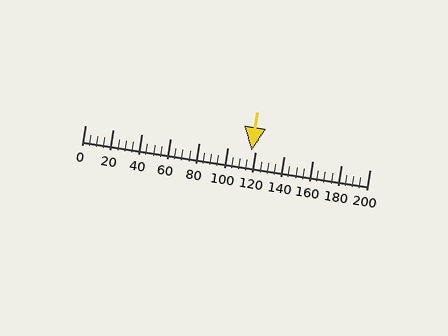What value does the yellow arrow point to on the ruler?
The yellow arrow points to approximately 117.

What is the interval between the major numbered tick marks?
The major tick marks are spaced 20 units apart.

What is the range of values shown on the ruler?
The ruler shows values from 0 to 200.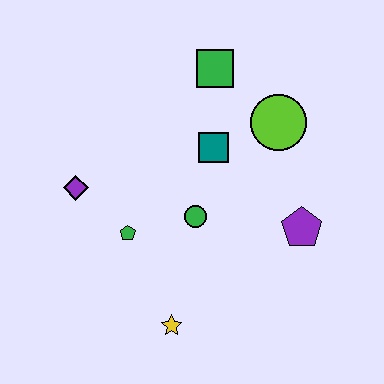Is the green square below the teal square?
No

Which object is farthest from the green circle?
The green square is farthest from the green circle.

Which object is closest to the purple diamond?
The green pentagon is closest to the purple diamond.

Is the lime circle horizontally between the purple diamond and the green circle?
No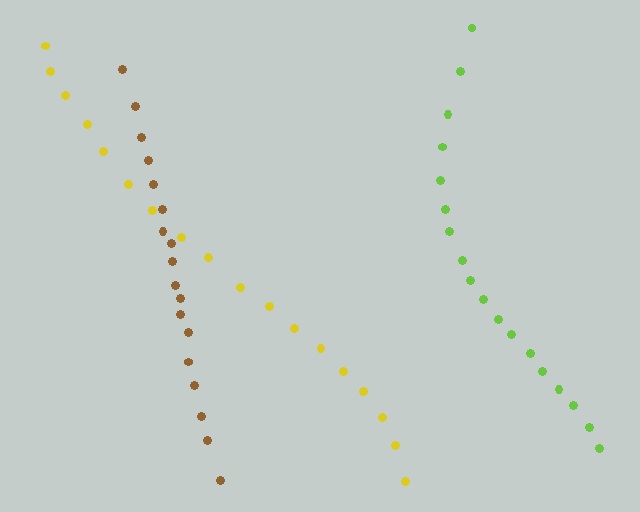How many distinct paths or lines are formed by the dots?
There are 3 distinct paths.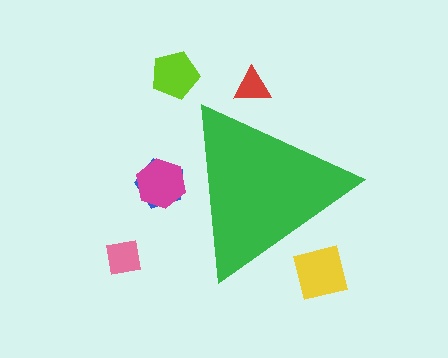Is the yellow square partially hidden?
Yes, the yellow square is partially hidden behind the green triangle.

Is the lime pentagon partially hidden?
No, the lime pentagon is fully visible.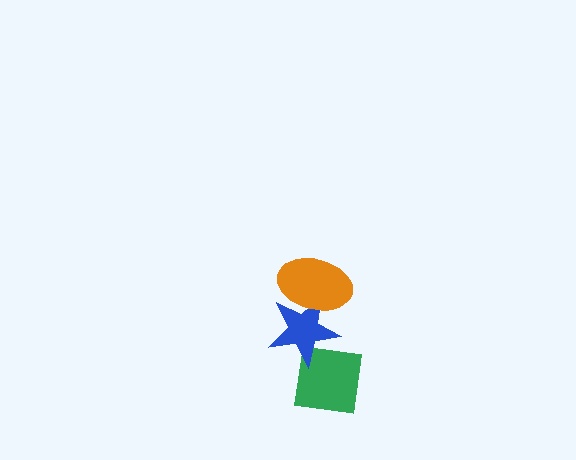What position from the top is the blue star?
The blue star is 2nd from the top.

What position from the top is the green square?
The green square is 3rd from the top.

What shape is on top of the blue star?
The orange ellipse is on top of the blue star.